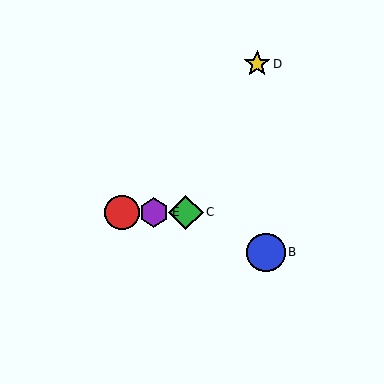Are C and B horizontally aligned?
No, C is at y≈212 and B is at y≈252.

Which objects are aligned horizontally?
Objects A, C, E are aligned horizontally.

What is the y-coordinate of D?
Object D is at y≈64.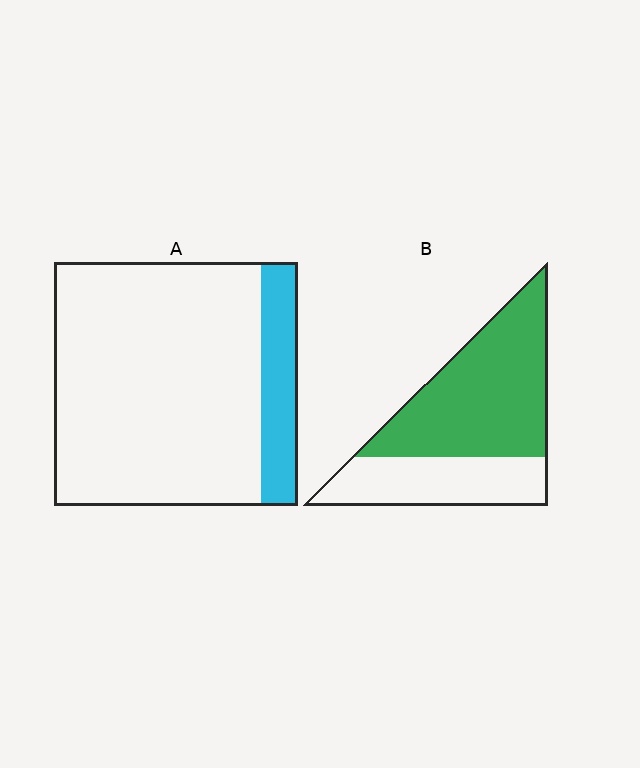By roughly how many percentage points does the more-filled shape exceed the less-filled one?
By roughly 50 percentage points (B over A).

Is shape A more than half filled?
No.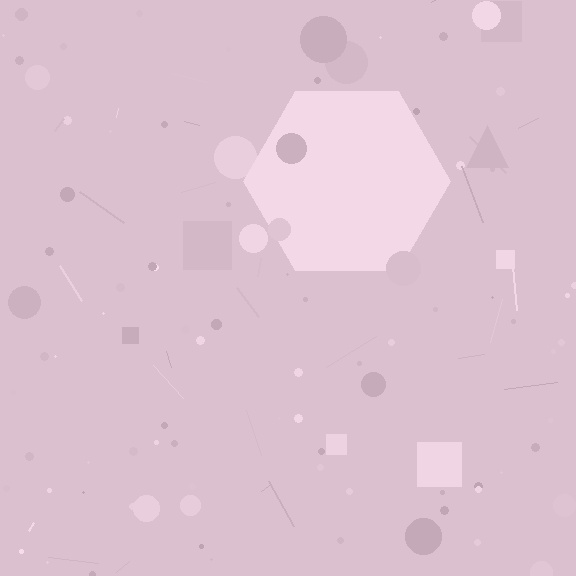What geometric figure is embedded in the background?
A hexagon is embedded in the background.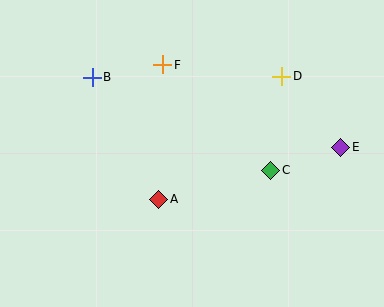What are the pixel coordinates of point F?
Point F is at (163, 65).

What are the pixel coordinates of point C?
Point C is at (271, 170).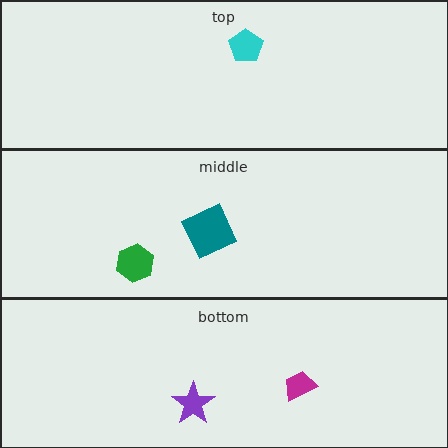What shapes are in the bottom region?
The magenta trapezoid, the purple star.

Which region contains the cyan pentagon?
The top region.